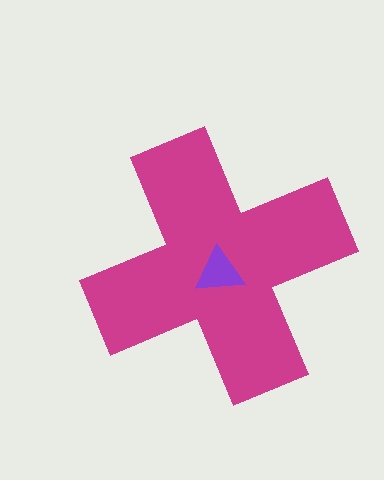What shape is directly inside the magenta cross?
The purple triangle.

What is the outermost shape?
The magenta cross.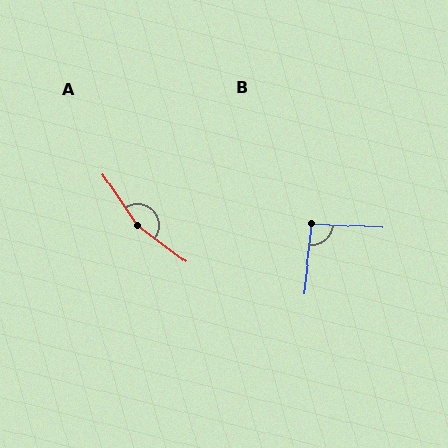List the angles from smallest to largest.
B (93°), A (160°).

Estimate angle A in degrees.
Approximately 160 degrees.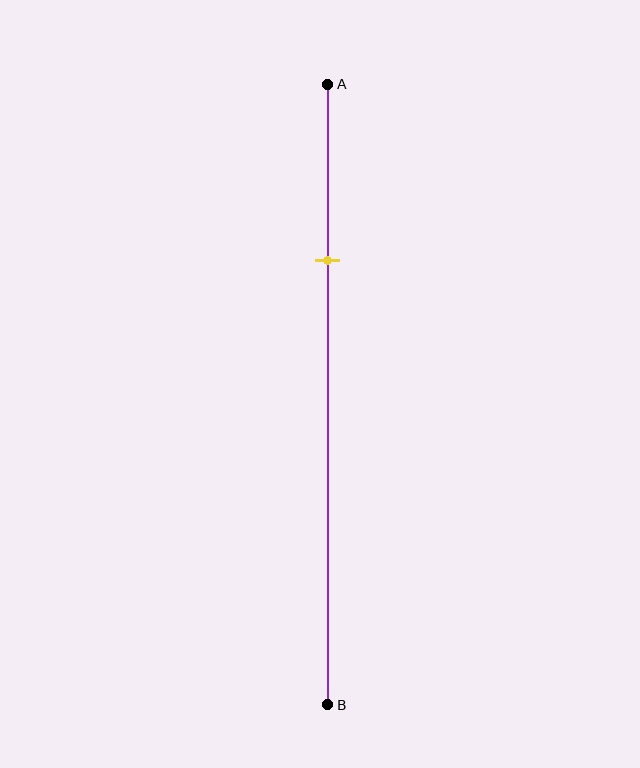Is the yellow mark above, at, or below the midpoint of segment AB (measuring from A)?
The yellow mark is above the midpoint of segment AB.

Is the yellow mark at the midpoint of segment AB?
No, the mark is at about 30% from A, not at the 50% midpoint.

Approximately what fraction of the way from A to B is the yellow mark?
The yellow mark is approximately 30% of the way from A to B.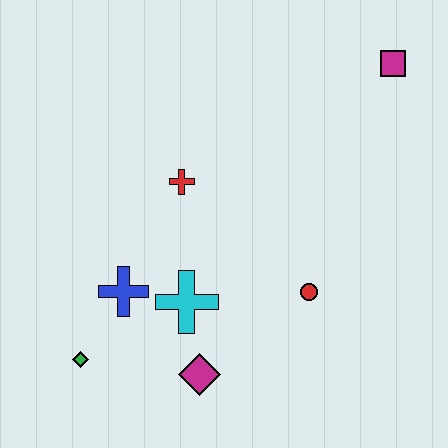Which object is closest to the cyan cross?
The blue cross is closest to the cyan cross.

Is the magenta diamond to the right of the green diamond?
Yes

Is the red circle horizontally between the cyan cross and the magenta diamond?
No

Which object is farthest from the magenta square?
The green diamond is farthest from the magenta square.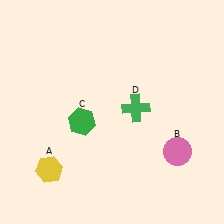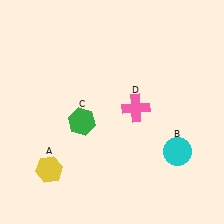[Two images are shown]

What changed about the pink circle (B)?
In Image 1, B is pink. In Image 2, it changed to cyan.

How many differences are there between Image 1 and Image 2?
There are 2 differences between the two images.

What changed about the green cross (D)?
In Image 1, D is green. In Image 2, it changed to pink.